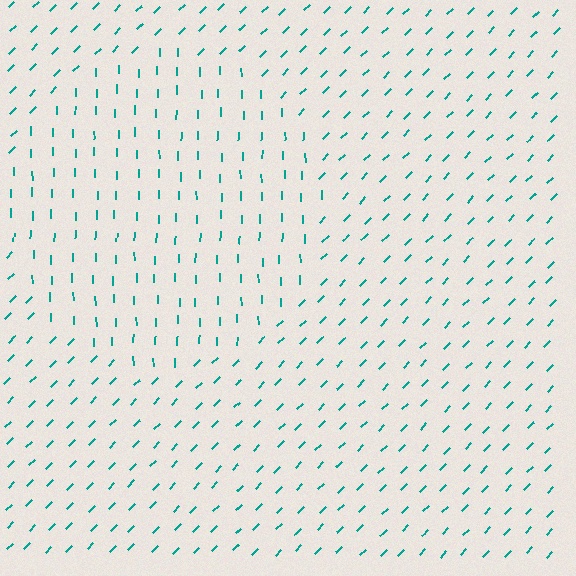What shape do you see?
I see a circle.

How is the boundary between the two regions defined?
The boundary is defined purely by a change in line orientation (approximately 45 degrees difference). All lines are the same color and thickness.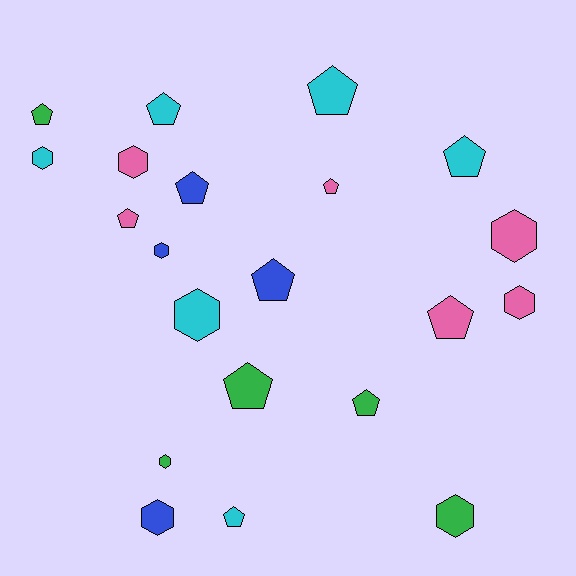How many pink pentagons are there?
There are 3 pink pentagons.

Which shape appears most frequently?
Pentagon, with 12 objects.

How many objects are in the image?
There are 21 objects.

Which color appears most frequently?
Pink, with 6 objects.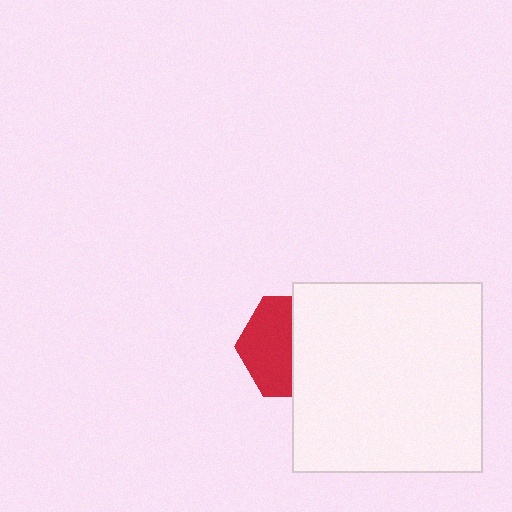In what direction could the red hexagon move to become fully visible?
The red hexagon could move left. That would shift it out from behind the white square entirely.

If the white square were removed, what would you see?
You would see the complete red hexagon.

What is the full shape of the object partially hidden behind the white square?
The partially hidden object is a red hexagon.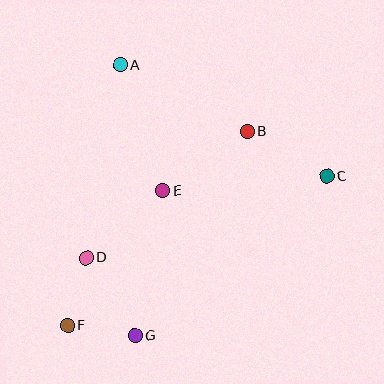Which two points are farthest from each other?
Points C and F are farthest from each other.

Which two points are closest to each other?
Points F and G are closest to each other.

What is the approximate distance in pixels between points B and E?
The distance between B and E is approximately 103 pixels.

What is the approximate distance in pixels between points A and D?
The distance between A and D is approximately 196 pixels.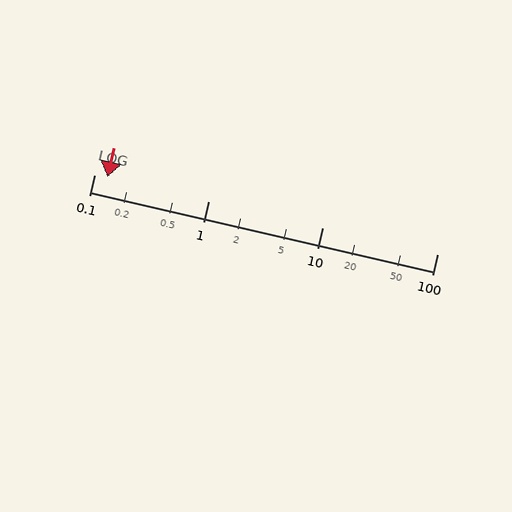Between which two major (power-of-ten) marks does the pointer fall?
The pointer is between 0.1 and 1.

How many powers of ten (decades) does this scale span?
The scale spans 3 decades, from 0.1 to 100.